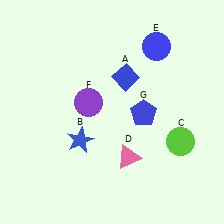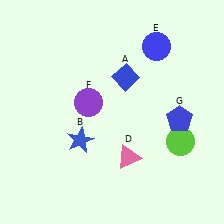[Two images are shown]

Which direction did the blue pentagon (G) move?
The blue pentagon (G) moved right.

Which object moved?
The blue pentagon (G) moved right.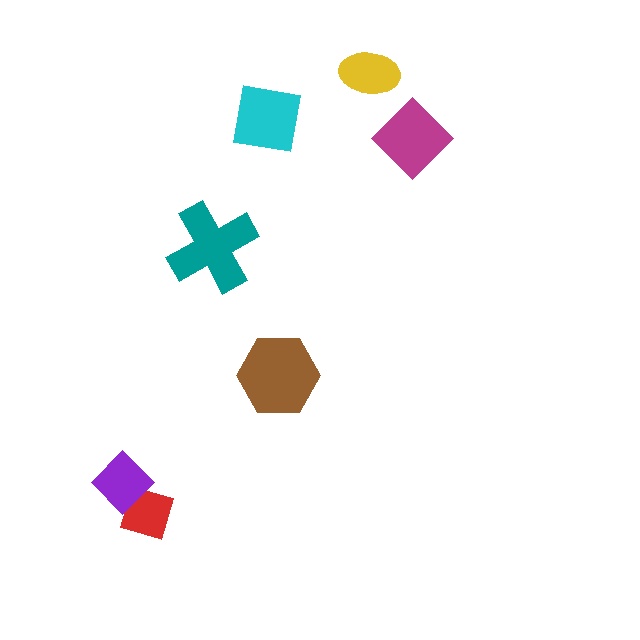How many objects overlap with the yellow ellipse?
0 objects overlap with the yellow ellipse.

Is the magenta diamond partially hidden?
No, no other shape covers it.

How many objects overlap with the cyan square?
0 objects overlap with the cyan square.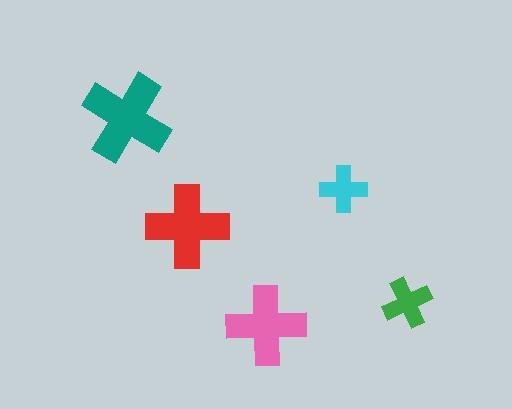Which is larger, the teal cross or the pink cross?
The teal one.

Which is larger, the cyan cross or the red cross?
The red one.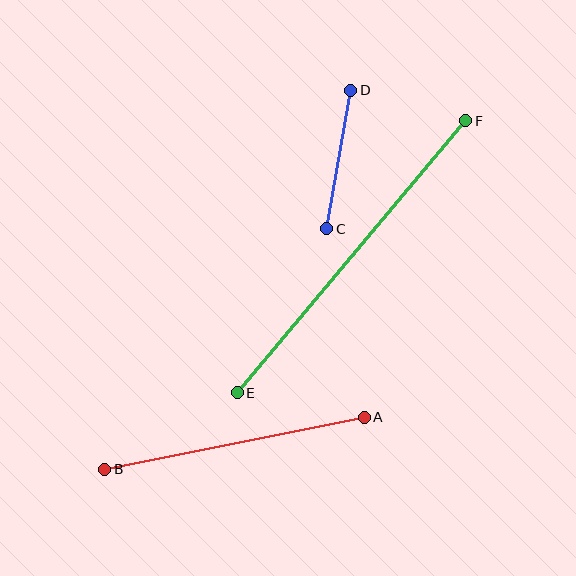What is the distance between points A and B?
The distance is approximately 265 pixels.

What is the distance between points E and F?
The distance is approximately 355 pixels.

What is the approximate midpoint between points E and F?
The midpoint is at approximately (351, 257) pixels.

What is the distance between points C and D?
The distance is approximately 141 pixels.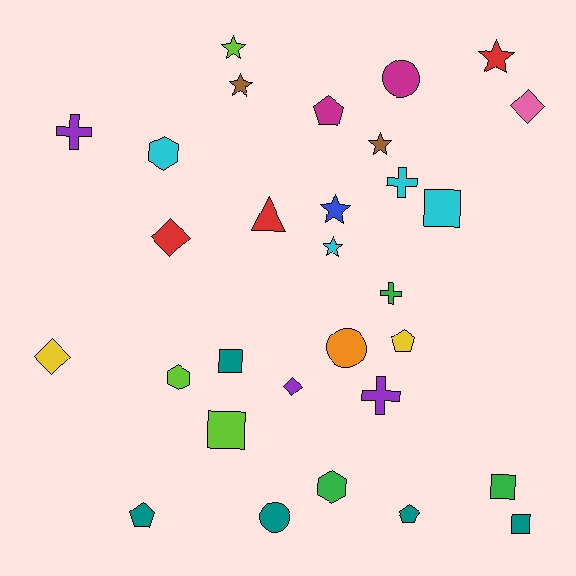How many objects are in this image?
There are 30 objects.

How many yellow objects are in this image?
There are 2 yellow objects.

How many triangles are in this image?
There is 1 triangle.